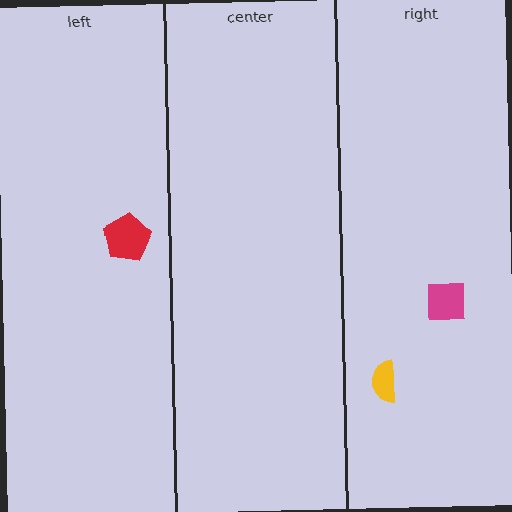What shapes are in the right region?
The yellow semicircle, the magenta square.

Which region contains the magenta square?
The right region.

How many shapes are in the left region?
1.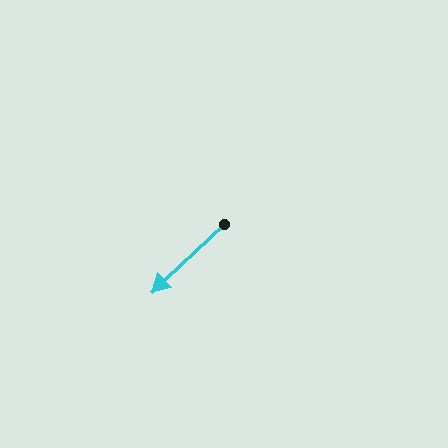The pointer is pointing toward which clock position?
Roughly 8 o'clock.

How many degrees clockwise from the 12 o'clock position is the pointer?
Approximately 227 degrees.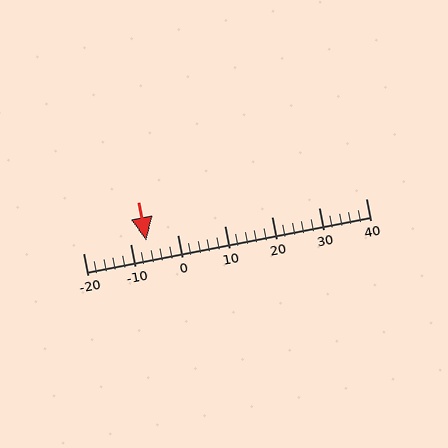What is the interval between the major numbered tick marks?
The major tick marks are spaced 10 units apart.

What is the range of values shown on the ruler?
The ruler shows values from -20 to 40.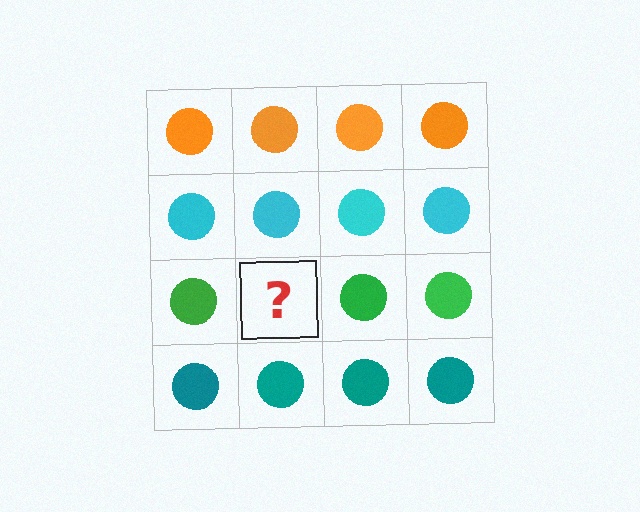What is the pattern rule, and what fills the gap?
The rule is that each row has a consistent color. The gap should be filled with a green circle.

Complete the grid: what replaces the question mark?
The question mark should be replaced with a green circle.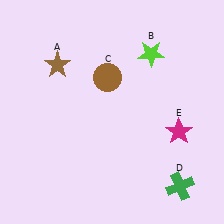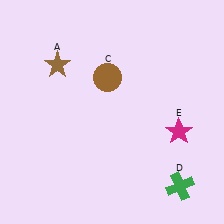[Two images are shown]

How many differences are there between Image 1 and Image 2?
There is 1 difference between the two images.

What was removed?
The lime star (B) was removed in Image 2.